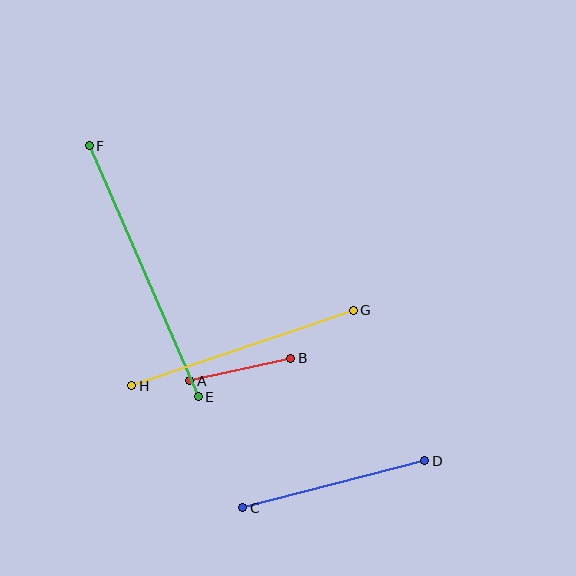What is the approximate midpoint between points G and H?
The midpoint is at approximately (243, 348) pixels.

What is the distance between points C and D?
The distance is approximately 188 pixels.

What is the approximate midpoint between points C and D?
The midpoint is at approximately (334, 484) pixels.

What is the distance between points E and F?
The distance is approximately 274 pixels.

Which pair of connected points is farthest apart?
Points E and F are farthest apart.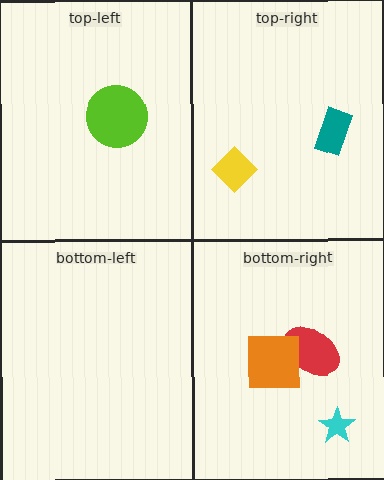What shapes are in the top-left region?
The lime circle.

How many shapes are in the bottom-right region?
3.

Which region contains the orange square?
The bottom-right region.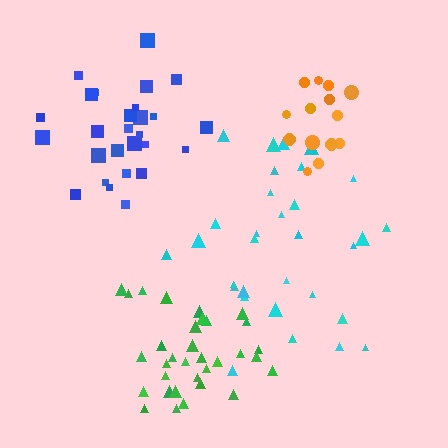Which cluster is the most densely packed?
Green.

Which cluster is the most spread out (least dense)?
Cyan.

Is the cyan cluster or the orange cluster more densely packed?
Orange.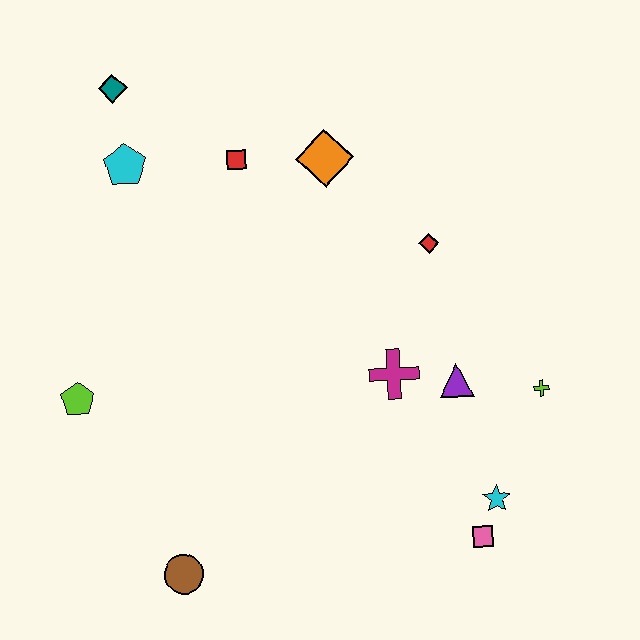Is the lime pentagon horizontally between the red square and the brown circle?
No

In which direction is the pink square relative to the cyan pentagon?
The pink square is below the cyan pentagon.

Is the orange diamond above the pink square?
Yes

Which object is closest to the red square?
The orange diamond is closest to the red square.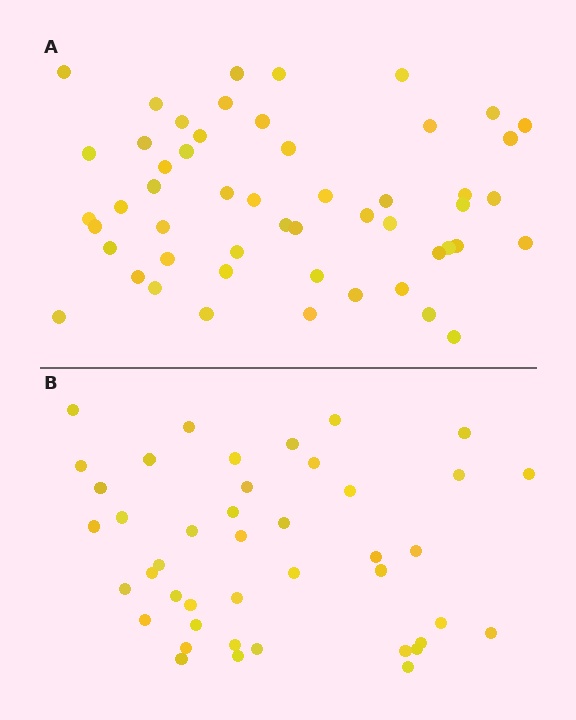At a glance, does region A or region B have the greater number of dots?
Region A (the top region) has more dots.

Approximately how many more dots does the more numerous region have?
Region A has roughly 8 or so more dots than region B.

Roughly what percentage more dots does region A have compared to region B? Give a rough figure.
About 20% more.